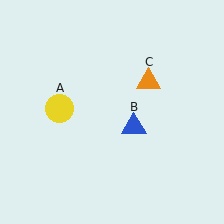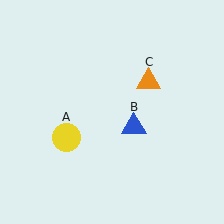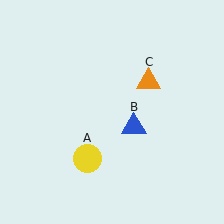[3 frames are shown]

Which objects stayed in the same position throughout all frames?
Blue triangle (object B) and orange triangle (object C) remained stationary.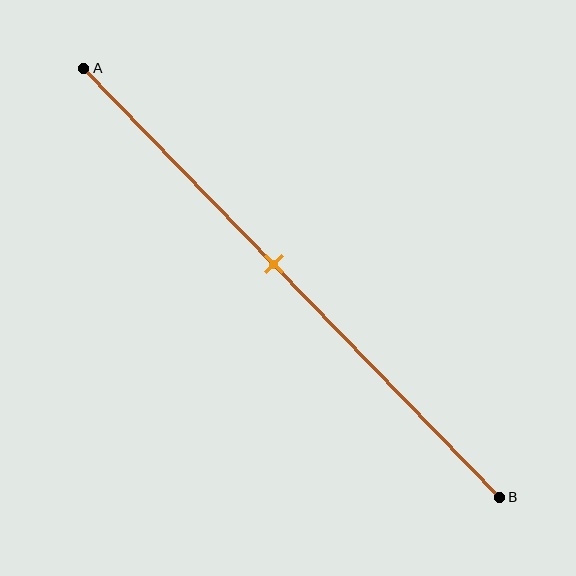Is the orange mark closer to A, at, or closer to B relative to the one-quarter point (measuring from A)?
The orange mark is closer to point B than the one-quarter point of segment AB.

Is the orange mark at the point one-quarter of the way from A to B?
No, the mark is at about 45% from A, not at the 25% one-quarter point.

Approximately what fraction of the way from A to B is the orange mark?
The orange mark is approximately 45% of the way from A to B.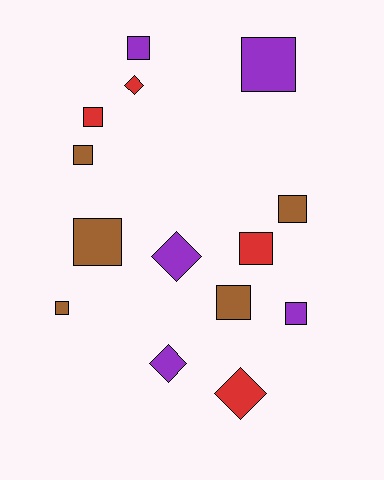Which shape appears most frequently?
Square, with 10 objects.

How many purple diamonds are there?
There are 2 purple diamonds.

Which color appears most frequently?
Purple, with 5 objects.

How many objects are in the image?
There are 14 objects.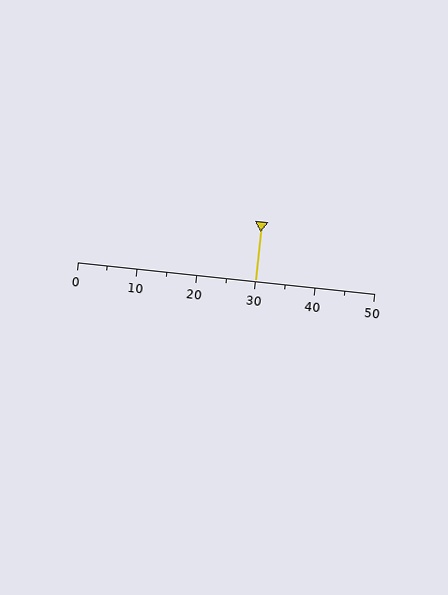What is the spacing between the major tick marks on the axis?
The major ticks are spaced 10 apart.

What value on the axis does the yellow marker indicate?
The marker indicates approximately 30.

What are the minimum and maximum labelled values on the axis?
The axis runs from 0 to 50.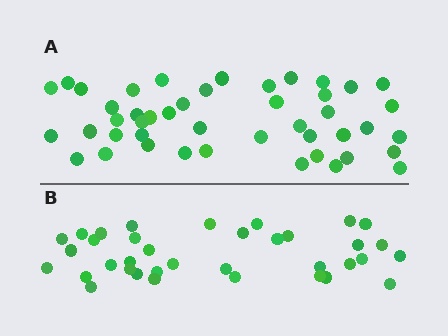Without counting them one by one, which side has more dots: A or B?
Region A (the top region) has more dots.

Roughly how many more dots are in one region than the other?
Region A has roughly 8 or so more dots than region B.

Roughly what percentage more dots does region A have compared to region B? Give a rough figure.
About 25% more.